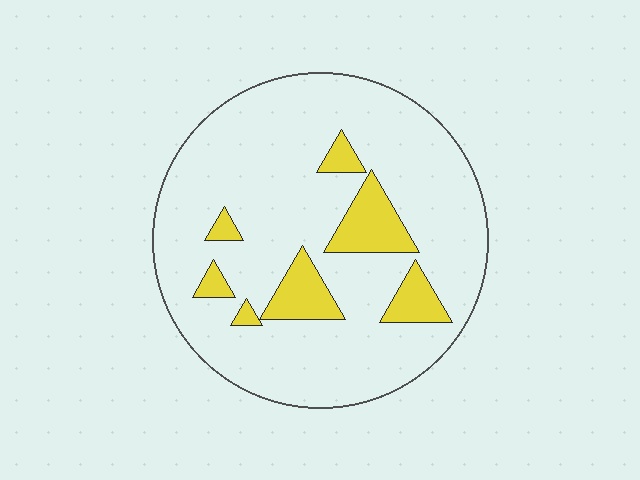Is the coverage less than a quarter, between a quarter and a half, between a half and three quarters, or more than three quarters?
Less than a quarter.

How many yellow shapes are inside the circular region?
7.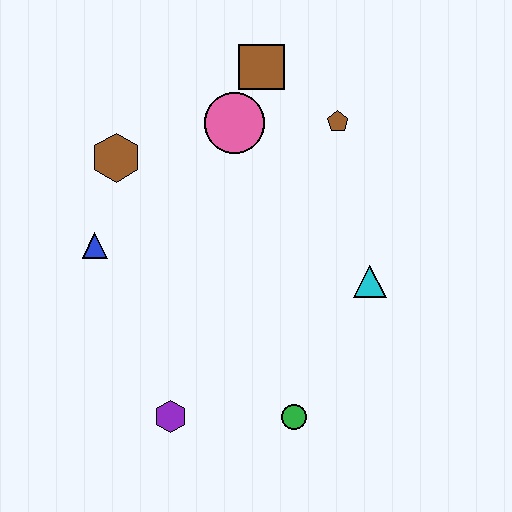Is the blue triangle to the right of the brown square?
No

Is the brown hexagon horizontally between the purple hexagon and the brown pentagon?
No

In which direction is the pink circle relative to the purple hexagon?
The pink circle is above the purple hexagon.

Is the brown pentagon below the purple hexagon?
No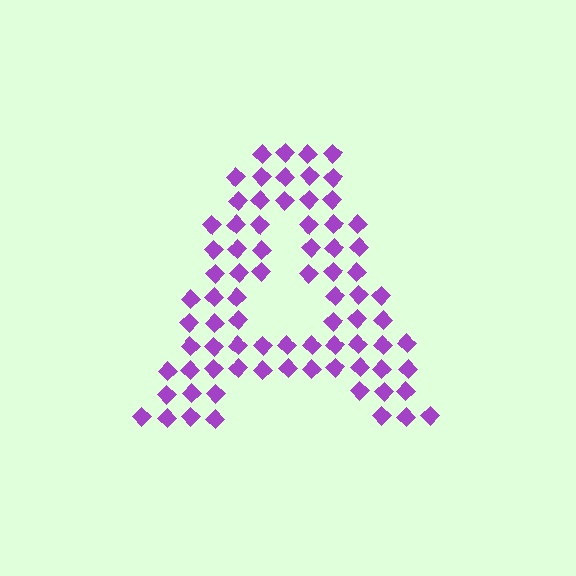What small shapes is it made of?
It is made of small diamonds.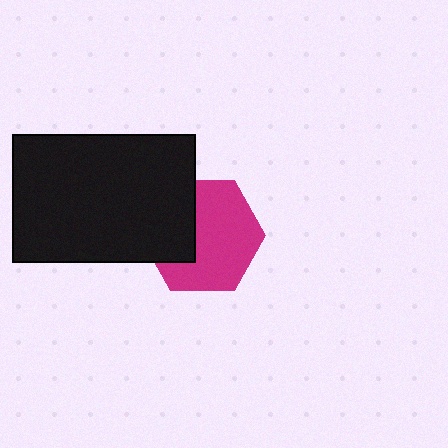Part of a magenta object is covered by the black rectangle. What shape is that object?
It is a hexagon.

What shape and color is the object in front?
The object in front is a black rectangle.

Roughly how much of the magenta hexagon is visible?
Most of it is visible (roughly 66%).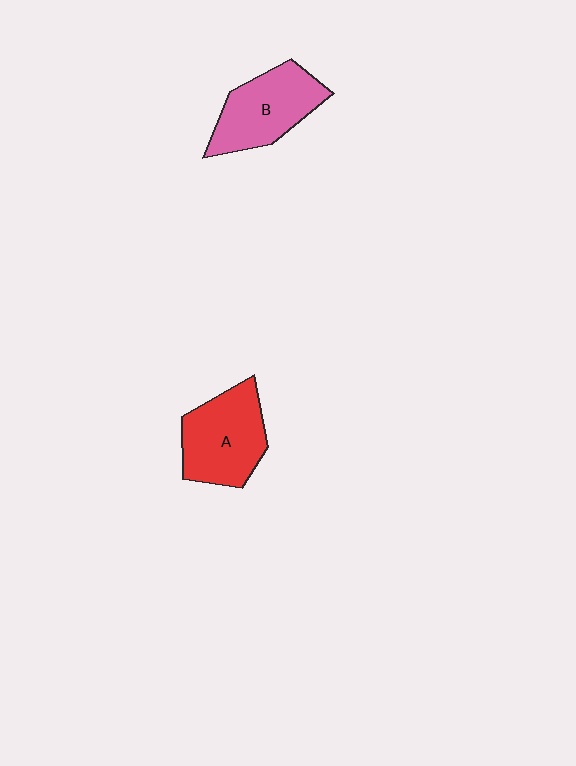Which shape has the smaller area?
Shape B (pink).